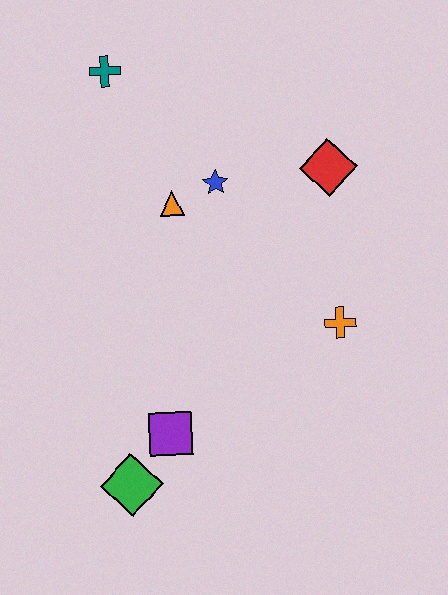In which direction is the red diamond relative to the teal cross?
The red diamond is to the right of the teal cross.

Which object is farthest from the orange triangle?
The green diamond is farthest from the orange triangle.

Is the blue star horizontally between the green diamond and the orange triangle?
No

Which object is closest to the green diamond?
The purple square is closest to the green diamond.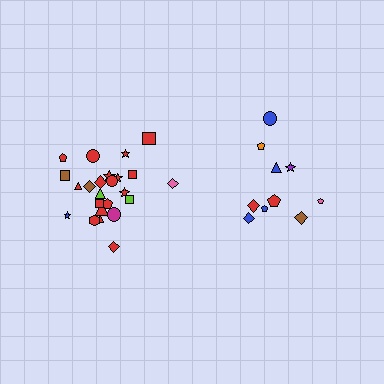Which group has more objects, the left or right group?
The left group.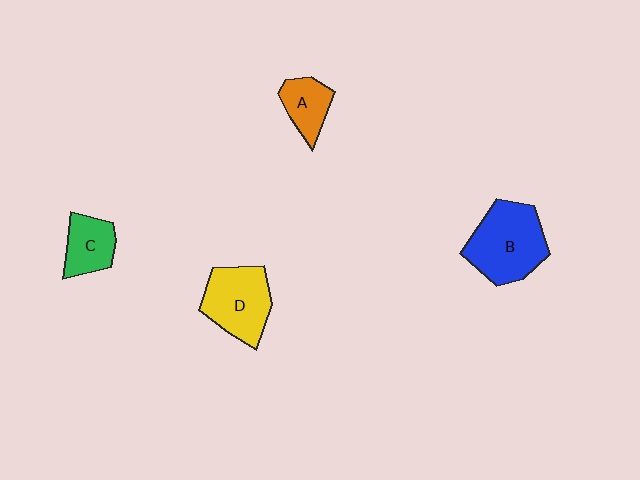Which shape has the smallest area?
Shape A (orange).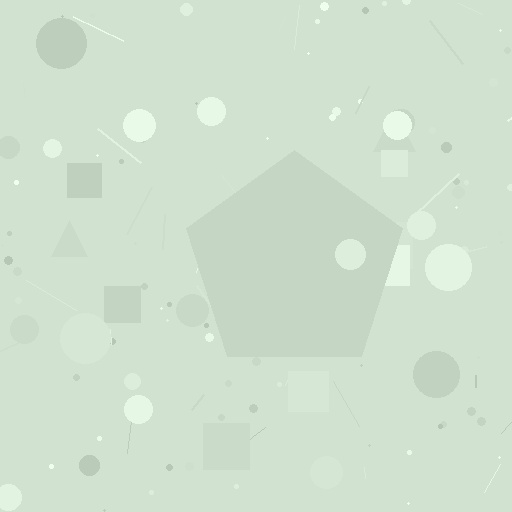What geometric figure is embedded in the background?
A pentagon is embedded in the background.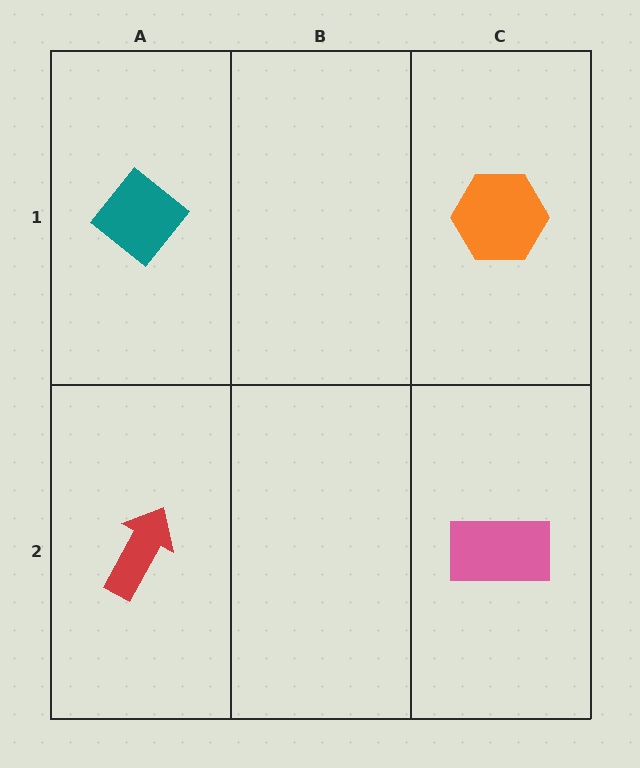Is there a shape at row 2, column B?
No, that cell is empty.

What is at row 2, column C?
A pink rectangle.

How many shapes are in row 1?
2 shapes.